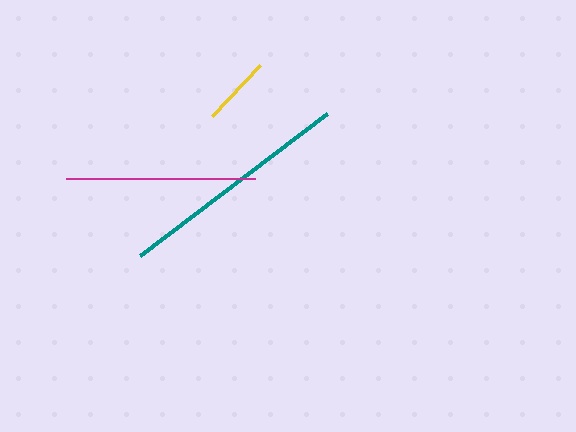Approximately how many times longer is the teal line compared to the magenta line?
The teal line is approximately 1.2 times the length of the magenta line.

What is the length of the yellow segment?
The yellow segment is approximately 70 pixels long.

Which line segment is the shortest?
The yellow line is the shortest at approximately 70 pixels.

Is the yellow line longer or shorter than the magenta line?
The magenta line is longer than the yellow line.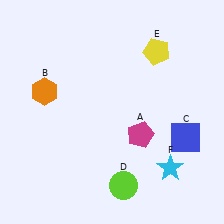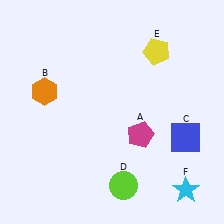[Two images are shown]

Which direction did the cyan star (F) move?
The cyan star (F) moved down.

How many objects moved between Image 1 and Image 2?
1 object moved between the two images.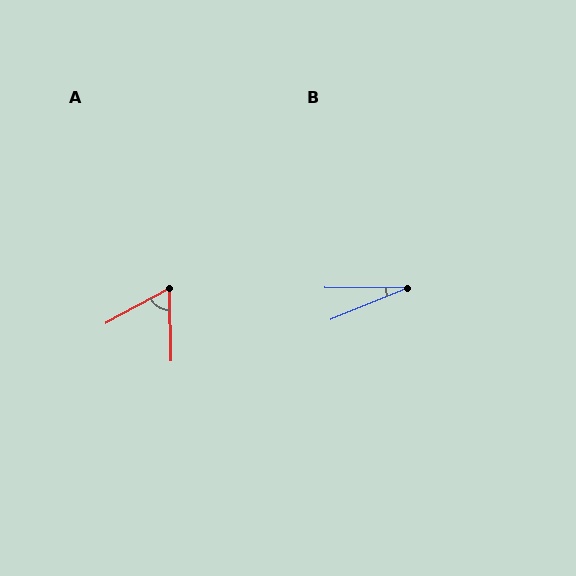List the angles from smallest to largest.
B (23°), A (63°).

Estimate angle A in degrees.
Approximately 63 degrees.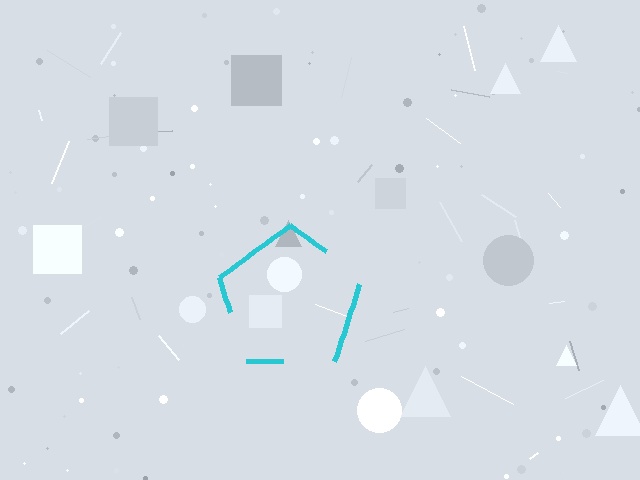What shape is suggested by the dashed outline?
The dashed outline suggests a pentagon.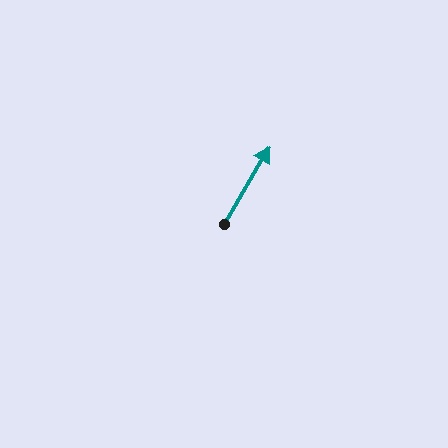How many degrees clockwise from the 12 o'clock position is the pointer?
Approximately 31 degrees.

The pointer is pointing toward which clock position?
Roughly 1 o'clock.